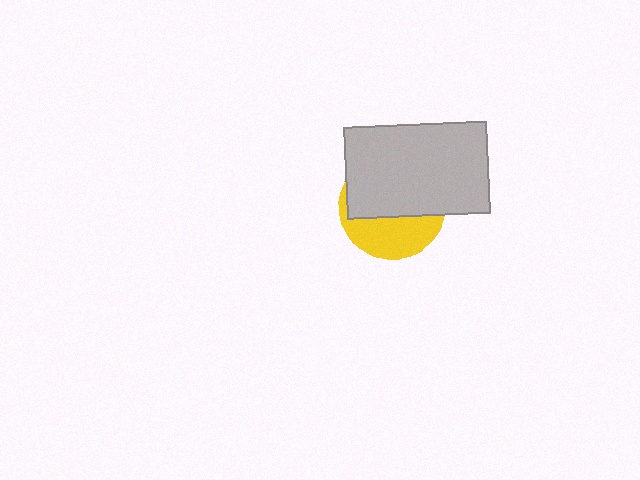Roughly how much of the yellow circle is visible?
A small part of it is visible (roughly 38%).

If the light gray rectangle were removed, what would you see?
You would see the complete yellow circle.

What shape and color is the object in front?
The object in front is a light gray rectangle.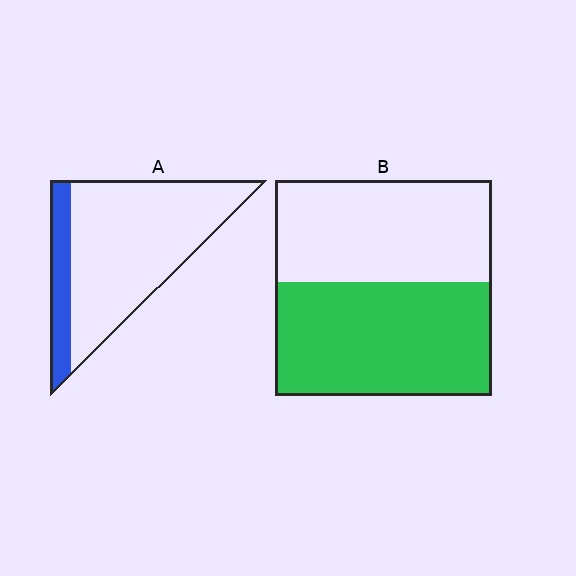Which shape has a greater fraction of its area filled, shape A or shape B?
Shape B.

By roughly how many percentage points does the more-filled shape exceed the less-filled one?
By roughly 35 percentage points (B over A).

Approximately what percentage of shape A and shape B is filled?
A is approximately 20% and B is approximately 55%.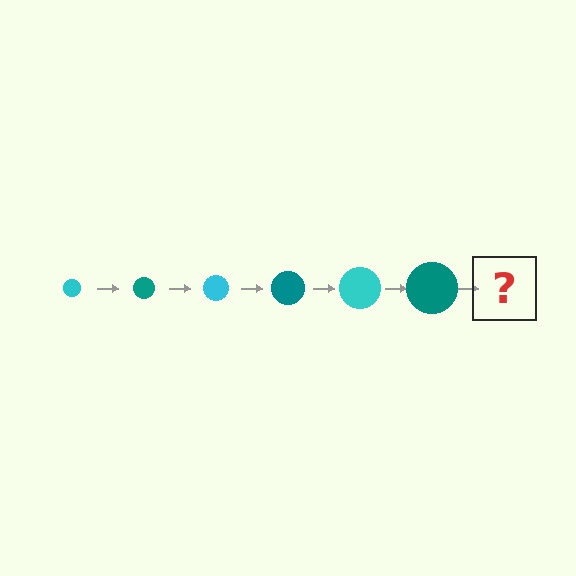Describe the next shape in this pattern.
It should be a cyan circle, larger than the previous one.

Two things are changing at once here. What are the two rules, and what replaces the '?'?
The two rules are that the circle grows larger each step and the color cycles through cyan and teal. The '?' should be a cyan circle, larger than the previous one.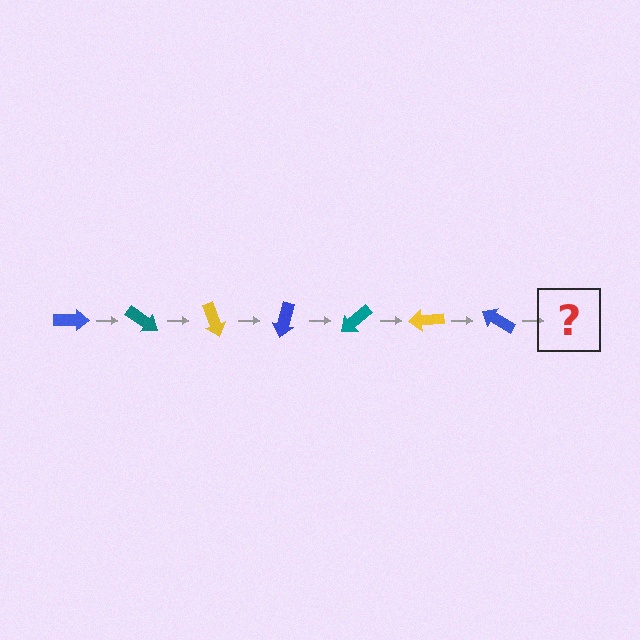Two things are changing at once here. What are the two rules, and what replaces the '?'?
The two rules are that it rotates 35 degrees each step and the color cycles through blue, teal, and yellow. The '?' should be a teal arrow, rotated 245 degrees from the start.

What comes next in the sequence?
The next element should be a teal arrow, rotated 245 degrees from the start.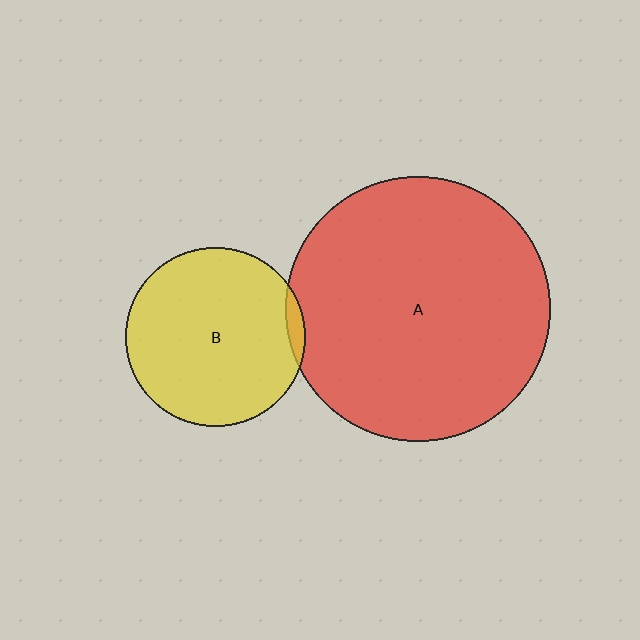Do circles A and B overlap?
Yes.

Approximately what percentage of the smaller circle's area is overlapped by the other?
Approximately 5%.